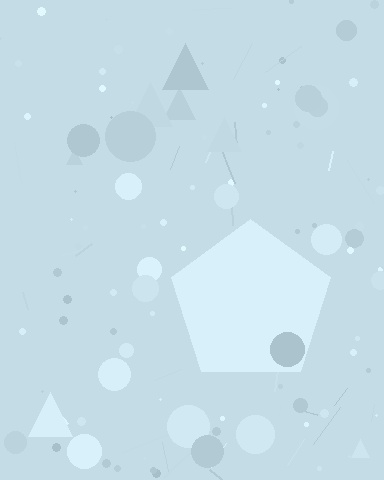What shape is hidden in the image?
A pentagon is hidden in the image.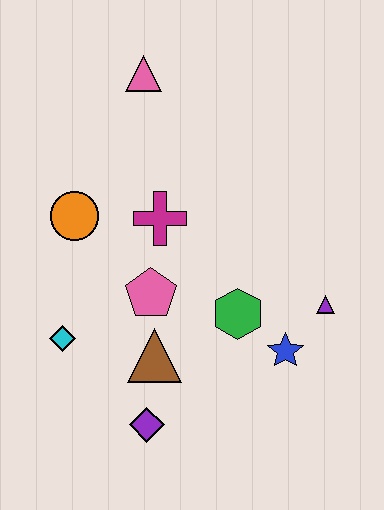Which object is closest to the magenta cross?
The pink pentagon is closest to the magenta cross.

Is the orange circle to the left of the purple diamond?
Yes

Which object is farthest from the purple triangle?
The pink triangle is farthest from the purple triangle.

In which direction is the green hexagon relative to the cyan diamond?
The green hexagon is to the right of the cyan diamond.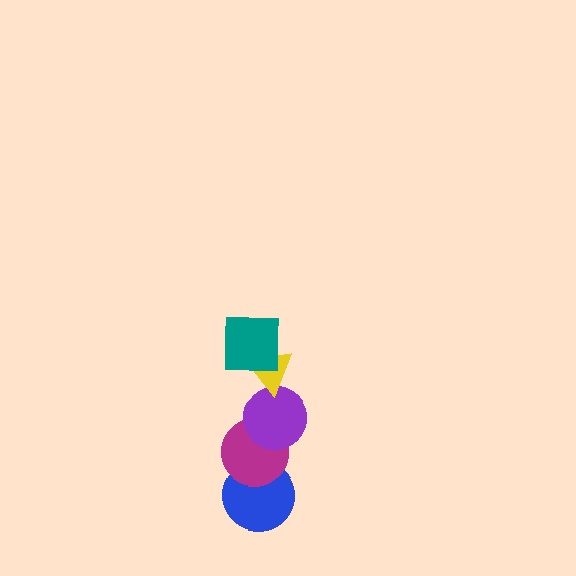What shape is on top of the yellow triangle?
The teal square is on top of the yellow triangle.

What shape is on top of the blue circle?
The magenta circle is on top of the blue circle.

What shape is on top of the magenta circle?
The purple circle is on top of the magenta circle.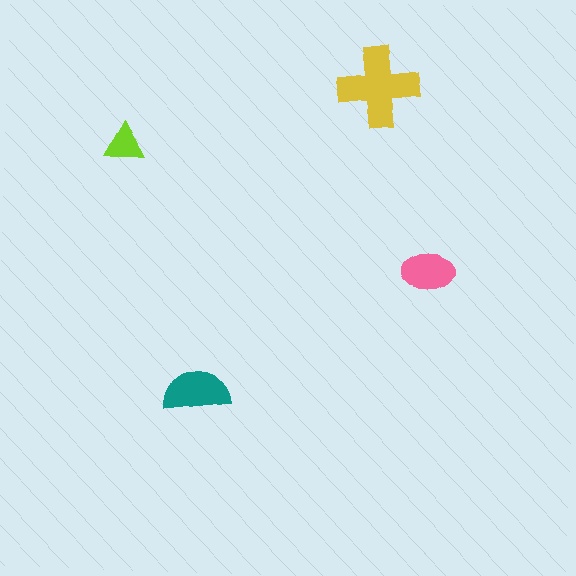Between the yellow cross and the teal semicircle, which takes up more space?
The yellow cross.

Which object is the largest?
The yellow cross.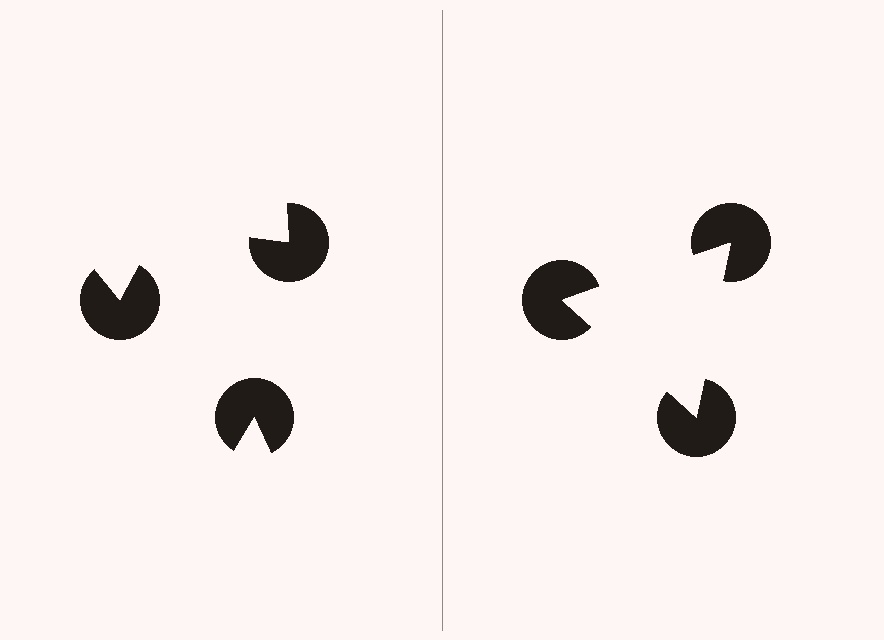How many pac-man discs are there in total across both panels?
6 — 3 on each side.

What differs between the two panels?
The pac-man discs are positioned identically on both sides; only the wedge orientations differ. On the right they align to a triangle; on the left they are misaligned.